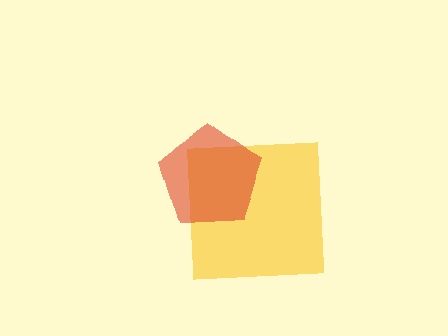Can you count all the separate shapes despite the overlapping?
Yes, there are 2 separate shapes.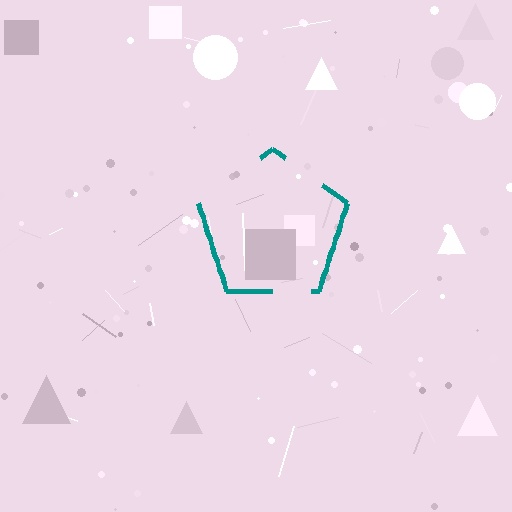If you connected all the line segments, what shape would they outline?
They would outline a pentagon.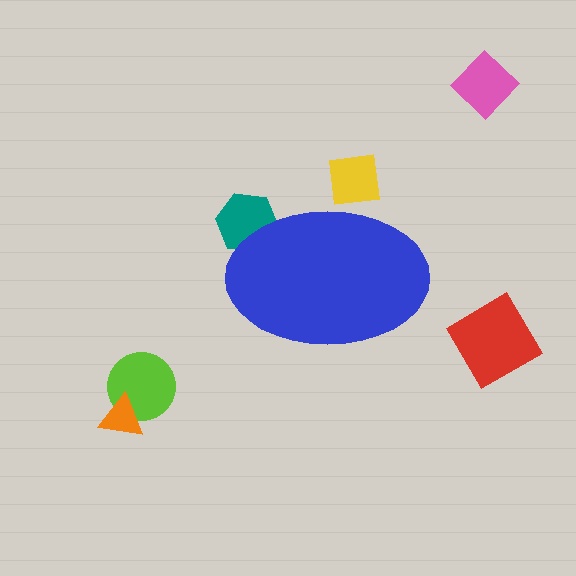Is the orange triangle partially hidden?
No, the orange triangle is fully visible.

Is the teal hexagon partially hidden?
Yes, the teal hexagon is partially hidden behind the blue ellipse.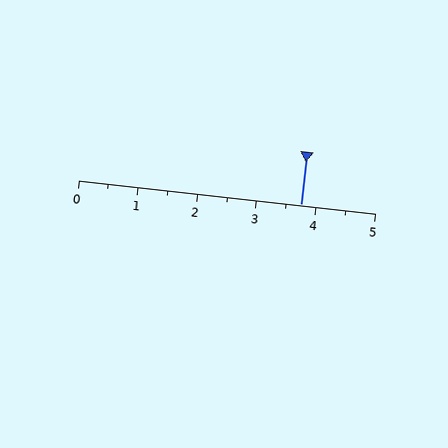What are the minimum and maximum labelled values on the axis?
The axis runs from 0 to 5.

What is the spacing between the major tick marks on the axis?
The major ticks are spaced 1 apart.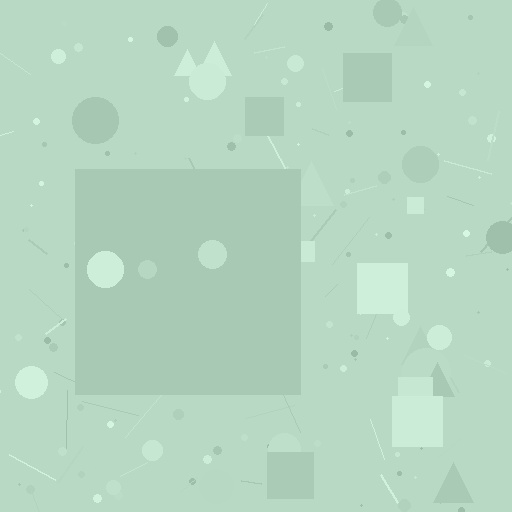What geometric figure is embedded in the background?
A square is embedded in the background.